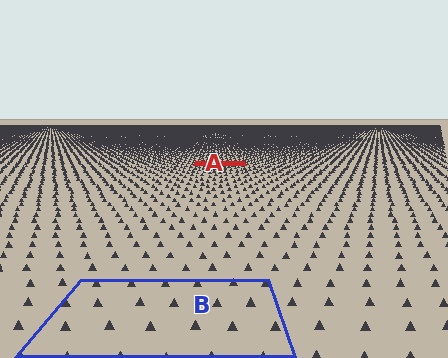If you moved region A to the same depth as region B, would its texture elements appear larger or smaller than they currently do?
They would appear larger. At a closer depth, the same texture elements are projected at a bigger on-screen size.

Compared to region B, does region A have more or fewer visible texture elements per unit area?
Region A has more texture elements per unit area — they are packed more densely because it is farther away.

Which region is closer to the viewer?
Region B is closer. The texture elements there are larger and more spread out.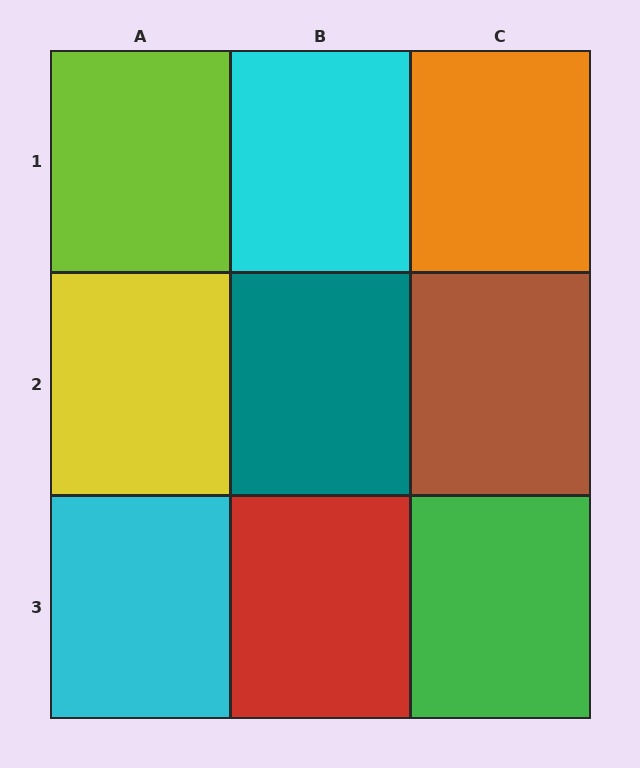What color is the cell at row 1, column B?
Cyan.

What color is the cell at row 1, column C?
Orange.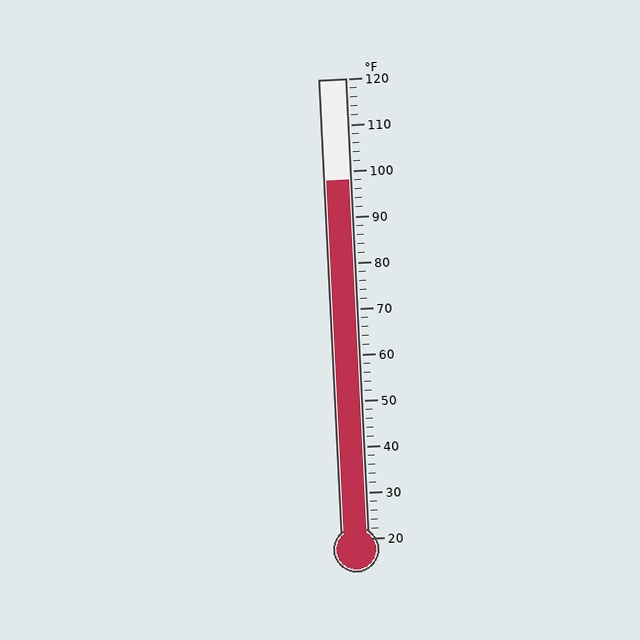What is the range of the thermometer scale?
The thermometer scale ranges from 20°F to 120°F.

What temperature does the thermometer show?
The thermometer shows approximately 98°F.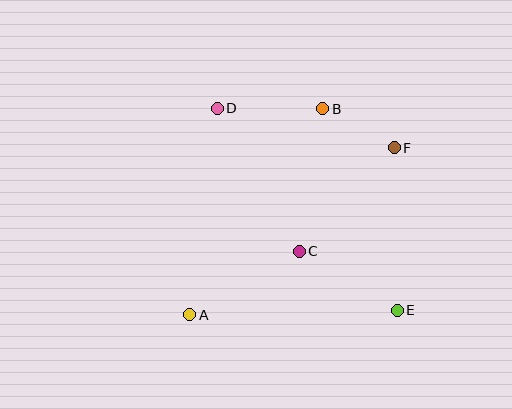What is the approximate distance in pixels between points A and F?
The distance between A and F is approximately 264 pixels.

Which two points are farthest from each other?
Points D and E are farthest from each other.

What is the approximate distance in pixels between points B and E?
The distance between B and E is approximately 215 pixels.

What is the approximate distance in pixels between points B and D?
The distance between B and D is approximately 106 pixels.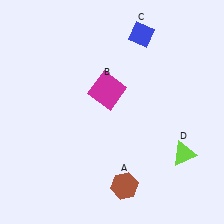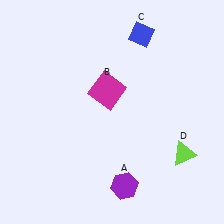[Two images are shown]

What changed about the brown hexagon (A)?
In Image 1, A is brown. In Image 2, it changed to purple.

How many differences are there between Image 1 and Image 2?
There is 1 difference between the two images.